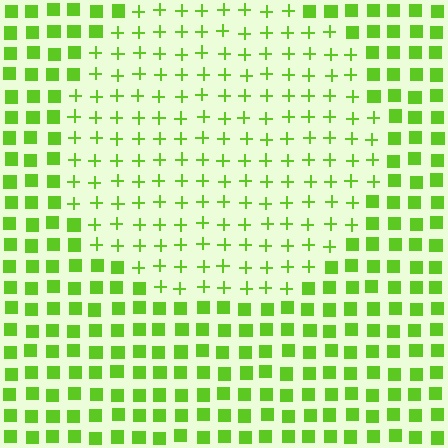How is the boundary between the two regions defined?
The boundary is defined by a change in element shape: plus signs inside vs. squares outside. All elements share the same color and spacing.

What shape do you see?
I see a circle.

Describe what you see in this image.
The image is filled with small lime elements arranged in a uniform grid. A circle-shaped region contains plus signs, while the surrounding area contains squares. The boundary is defined purely by the change in element shape.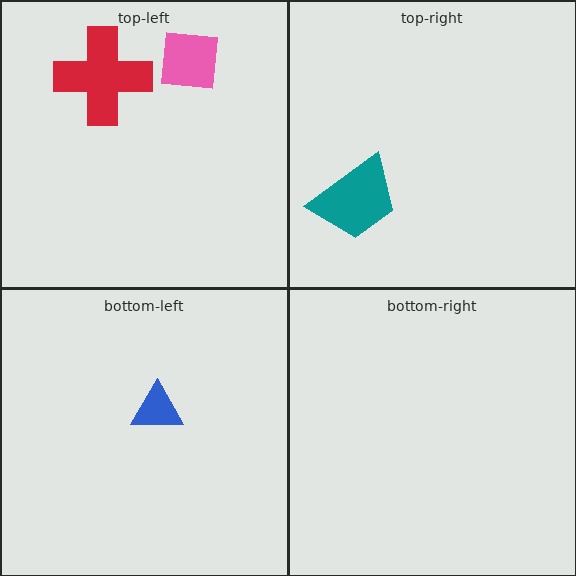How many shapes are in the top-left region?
2.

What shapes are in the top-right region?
The teal trapezoid.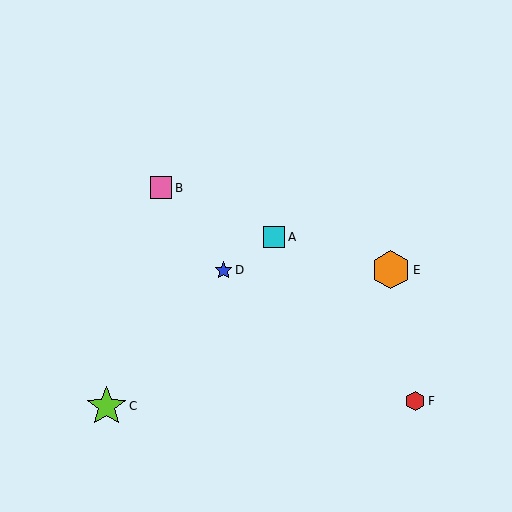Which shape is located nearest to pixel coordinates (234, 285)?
The blue star (labeled D) at (223, 270) is nearest to that location.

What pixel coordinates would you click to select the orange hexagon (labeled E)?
Click at (391, 270) to select the orange hexagon E.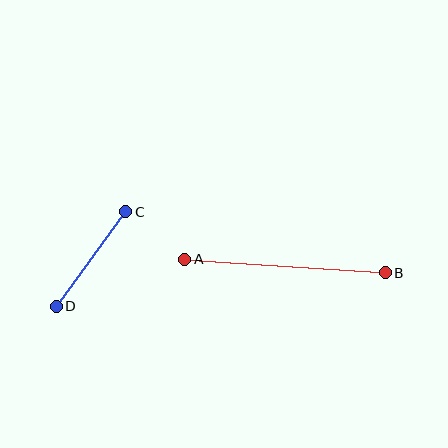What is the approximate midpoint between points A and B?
The midpoint is at approximately (285, 266) pixels.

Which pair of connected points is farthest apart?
Points A and B are farthest apart.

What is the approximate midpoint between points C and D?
The midpoint is at approximately (91, 259) pixels.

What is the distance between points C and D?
The distance is approximately 117 pixels.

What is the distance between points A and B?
The distance is approximately 201 pixels.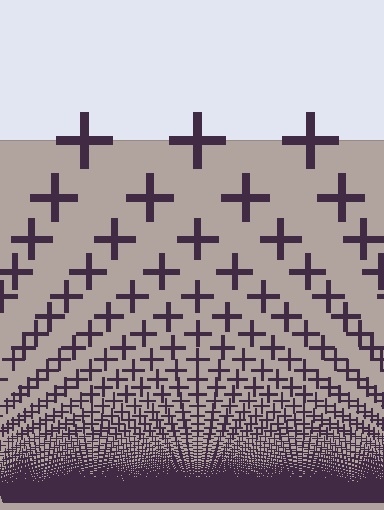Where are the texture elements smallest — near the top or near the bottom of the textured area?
Near the bottom.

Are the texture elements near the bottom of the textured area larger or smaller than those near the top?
Smaller. The gradient is inverted — elements near the bottom are smaller and denser.